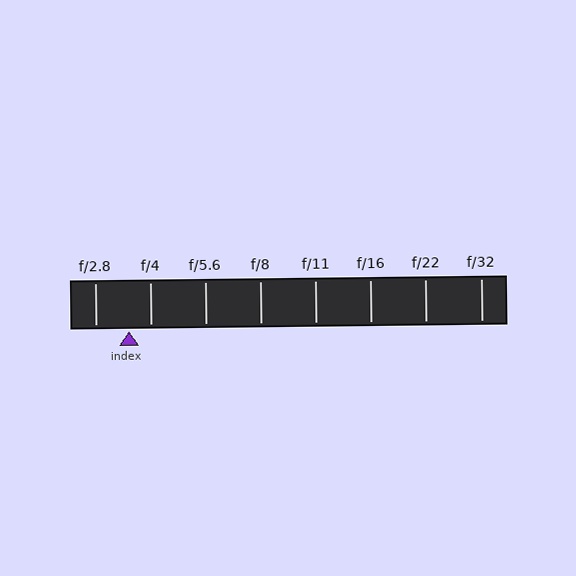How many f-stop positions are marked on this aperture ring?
There are 8 f-stop positions marked.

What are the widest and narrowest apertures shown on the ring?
The widest aperture shown is f/2.8 and the narrowest is f/32.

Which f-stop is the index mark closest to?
The index mark is closest to f/4.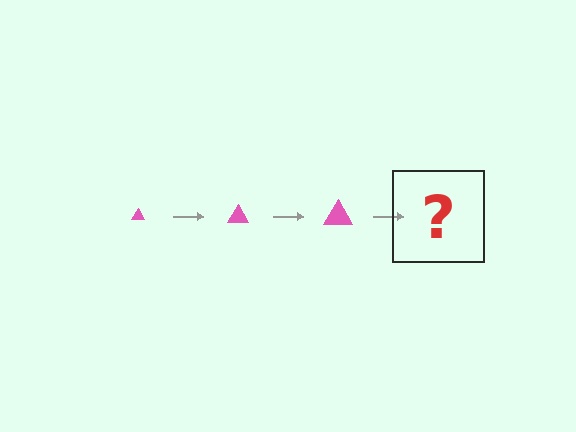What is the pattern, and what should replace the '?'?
The pattern is that the triangle gets progressively larger each step. The '?' should be a pink triangle, larger than the previous one.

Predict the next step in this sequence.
The next step is a pink triangle, larger than the previous one.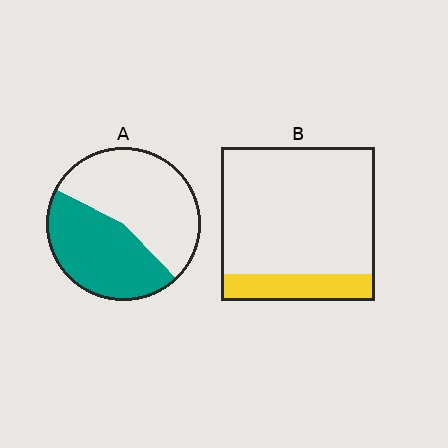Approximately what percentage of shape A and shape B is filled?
A is approximately 45% and B is approximately 20%.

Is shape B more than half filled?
No.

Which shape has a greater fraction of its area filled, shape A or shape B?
Shape A.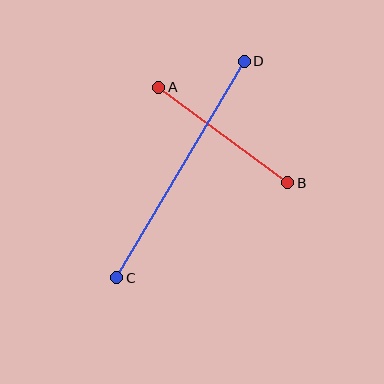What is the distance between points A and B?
The distance is approximately 160 pixels.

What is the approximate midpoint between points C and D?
The midpoint is at approximately (181, 170) pixels.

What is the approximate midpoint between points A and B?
The midpoint is at approximately (223, 135) pixels.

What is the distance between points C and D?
The distance is approximately 251 pixels.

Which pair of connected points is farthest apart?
Points C and D are farthest apart.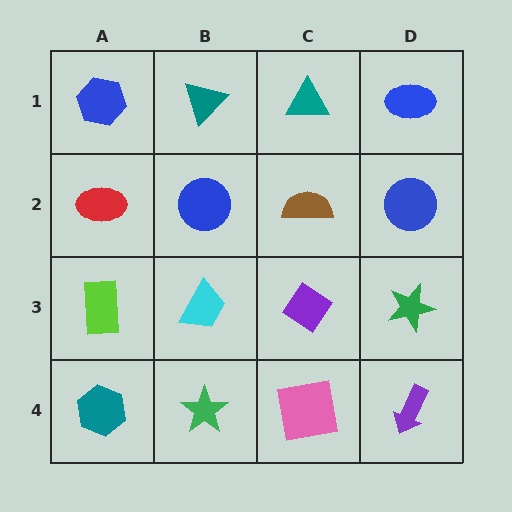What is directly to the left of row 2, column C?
A blue circle.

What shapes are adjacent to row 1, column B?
A blue circle (row 2, column B), a blue hexagon (row 1, column A), a teal triangle (row 1, column C).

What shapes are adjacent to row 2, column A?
A blue hexagon (row 1, column A), a lime rectangle (row 3, column A), a blue circle (row 2, column B).